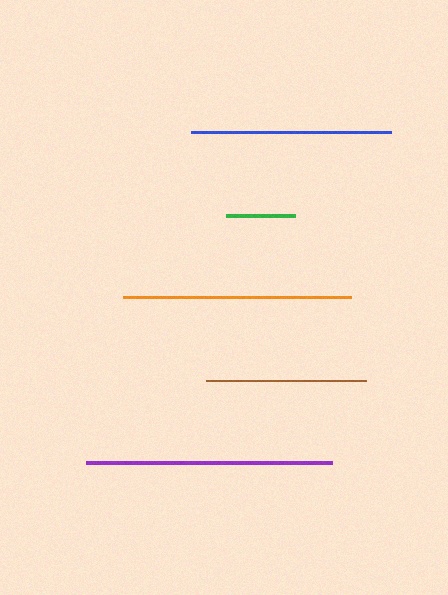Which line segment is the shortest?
The green line is the shortest at approximately 69 pixels.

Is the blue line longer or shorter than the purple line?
The purple line is longer than the blue line.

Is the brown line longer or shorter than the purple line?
The purple line is longer than the brown line.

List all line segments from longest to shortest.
From longest to shortest: purple, orange, blue, brown, green.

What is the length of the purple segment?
The purple segment is approximately 246 pixels long.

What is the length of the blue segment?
The blue segment is approximately 200 pixels long.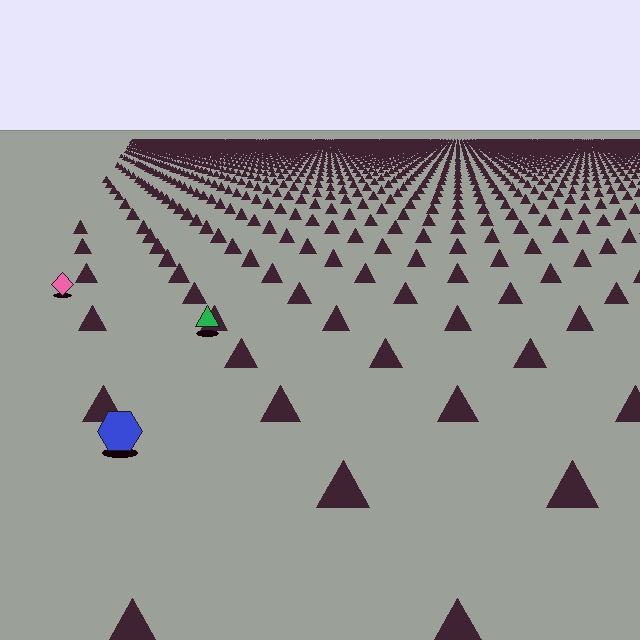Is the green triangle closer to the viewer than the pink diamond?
Yes. The green triangle is closer — you can tell from the texture gradient: the ground texture is coarser near it.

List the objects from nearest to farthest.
From nearest to farthest: the blue hexagon, the green triangle, the pink diamond.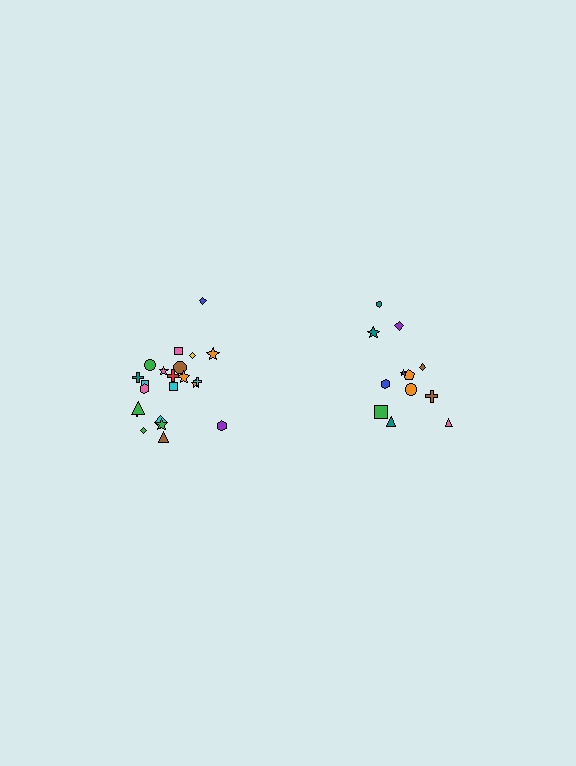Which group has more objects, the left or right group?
The left group.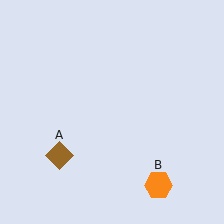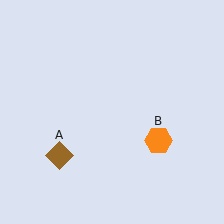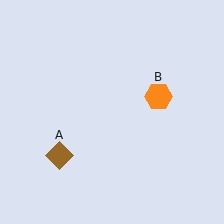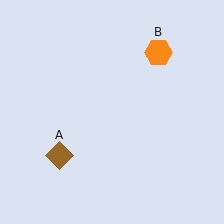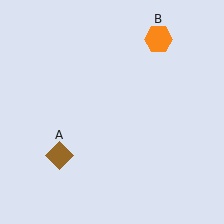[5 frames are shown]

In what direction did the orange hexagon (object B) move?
The orange hexagon (object B) moved up.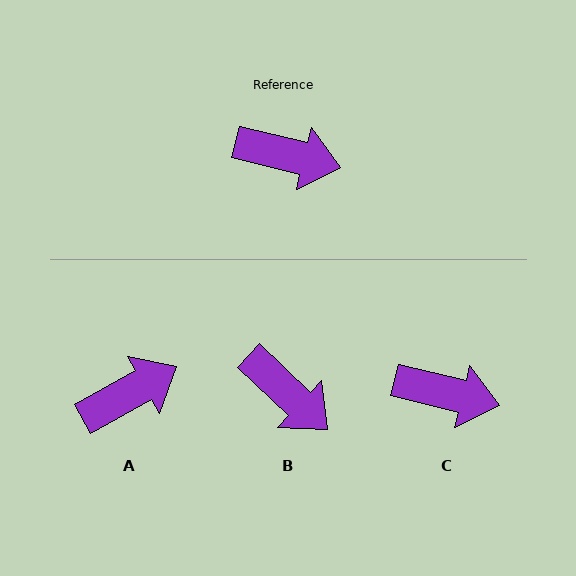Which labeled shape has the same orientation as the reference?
C.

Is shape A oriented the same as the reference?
No, it is off by about 43 degrees.